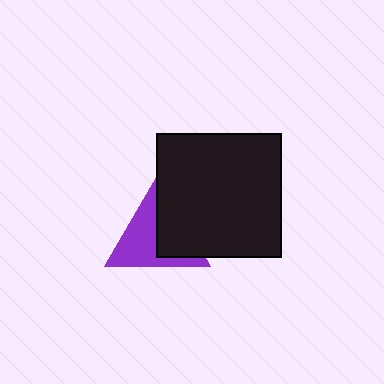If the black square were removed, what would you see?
You would see the complete purple triangle.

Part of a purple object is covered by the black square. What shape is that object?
It is a triangle.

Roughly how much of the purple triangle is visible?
About half of it is visible (roughly 57%).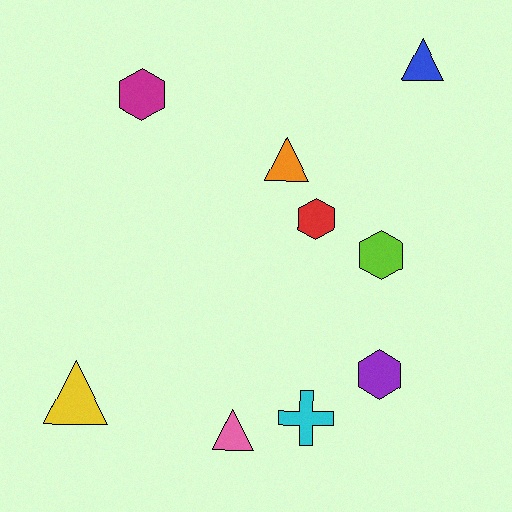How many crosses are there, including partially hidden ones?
There is 1 cross.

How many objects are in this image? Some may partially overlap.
There are 9 objects.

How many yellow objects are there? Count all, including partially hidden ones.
There is 1 yellow object.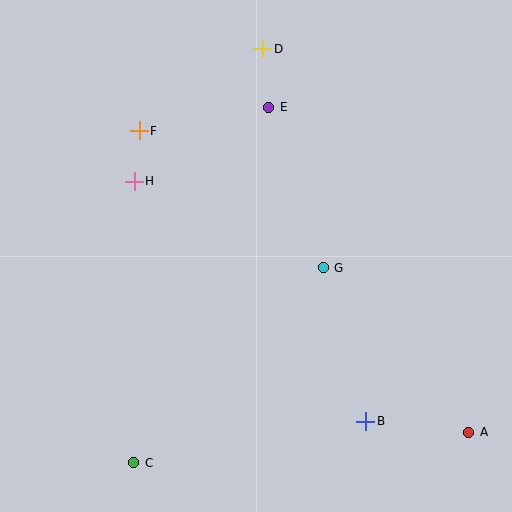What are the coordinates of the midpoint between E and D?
The midpoint between E and D is at (266, 78).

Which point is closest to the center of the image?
Point G at (323, 268) is closest to the center.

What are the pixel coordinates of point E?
Point E is at (269, 107).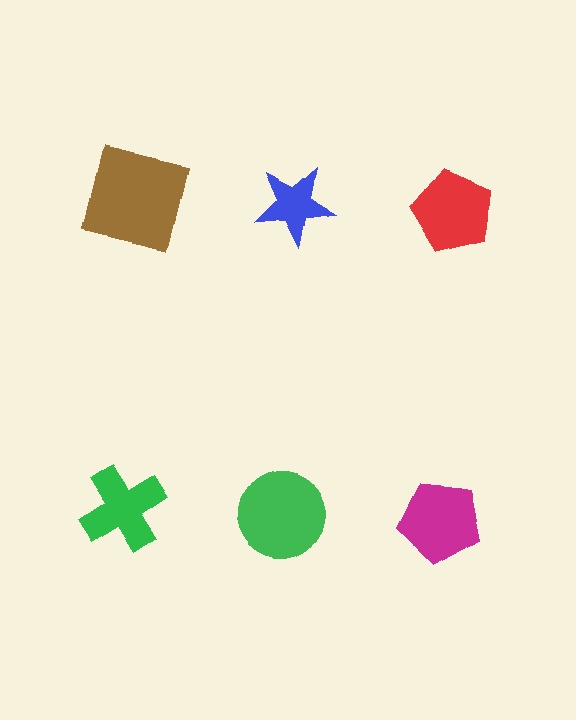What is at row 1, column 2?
A blue star.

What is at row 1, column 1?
A brown square.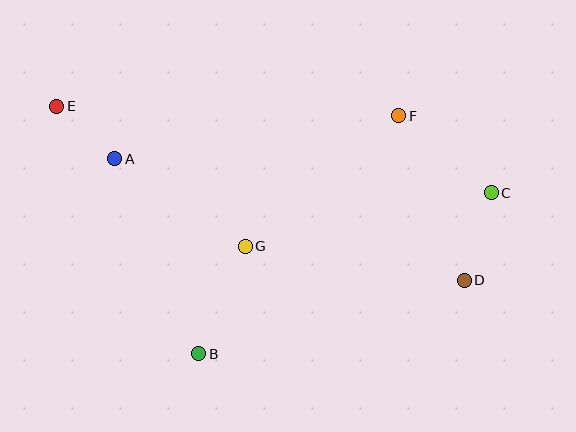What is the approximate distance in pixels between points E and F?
The distance between E and F is approximately 342 pixels.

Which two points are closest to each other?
Points A and E are closest to each other.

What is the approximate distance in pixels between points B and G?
The distance between B and G is approximately 117 pixels.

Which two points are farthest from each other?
Points C and E are farthest from each other.